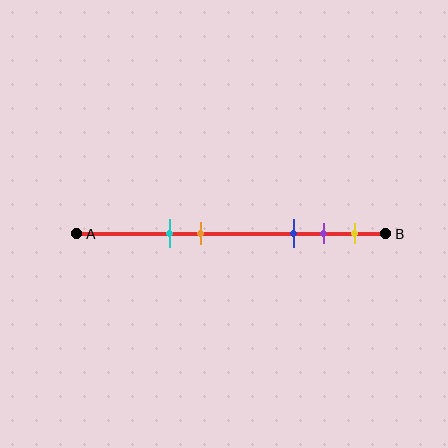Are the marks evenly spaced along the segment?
No, the marks are not evenly spaced.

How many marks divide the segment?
There are 5 marks dividing the segment.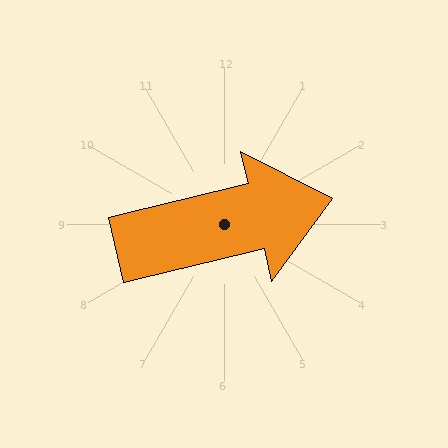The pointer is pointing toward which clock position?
Roughly 3 o'clock.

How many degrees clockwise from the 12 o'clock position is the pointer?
Approximately 77 degrees.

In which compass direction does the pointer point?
East.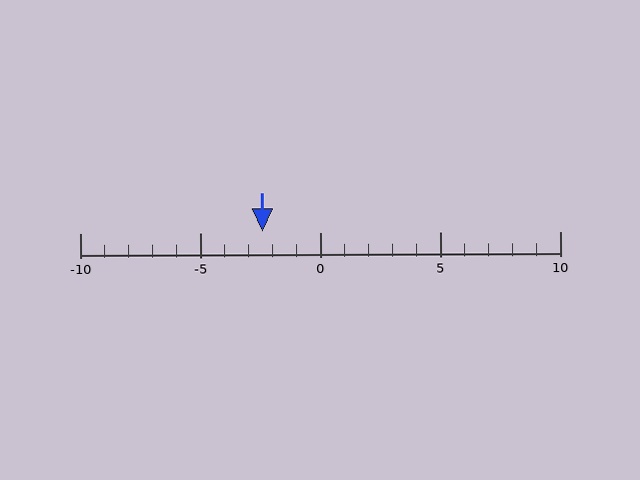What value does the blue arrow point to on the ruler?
The blue arrow points to approximately -2.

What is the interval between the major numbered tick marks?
The major tick marks are spaced 5 units apart.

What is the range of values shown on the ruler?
The ruler shows values from -10 to 10.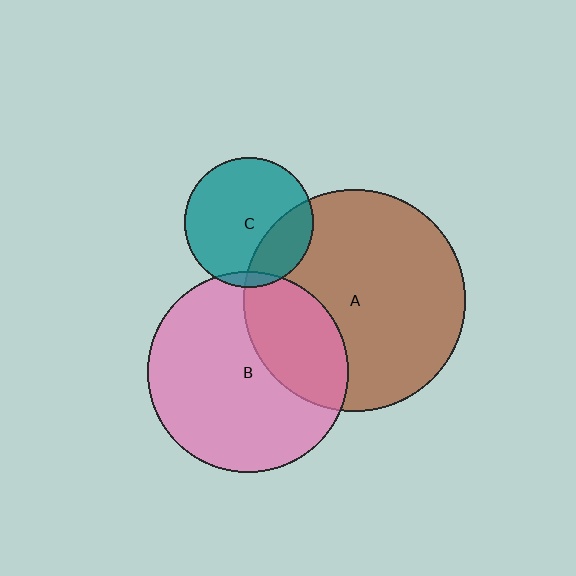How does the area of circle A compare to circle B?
Approximately 1.2 times.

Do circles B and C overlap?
Yes.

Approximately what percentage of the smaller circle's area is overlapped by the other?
Approximately 5%.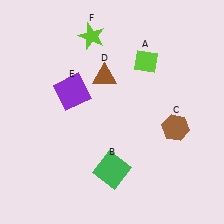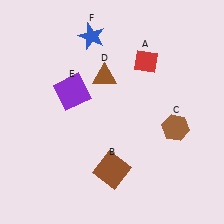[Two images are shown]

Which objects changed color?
A changed from lime to red. B changed from green to brown. F changed from lime to blue.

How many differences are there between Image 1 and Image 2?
There are 3 differences between the two images.